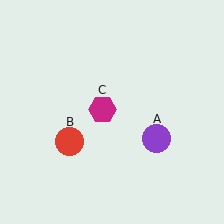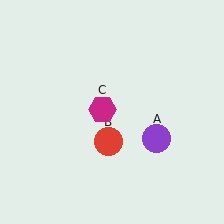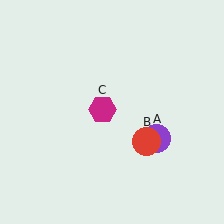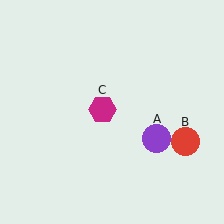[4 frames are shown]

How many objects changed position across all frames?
1 object changed position: red circle (object B).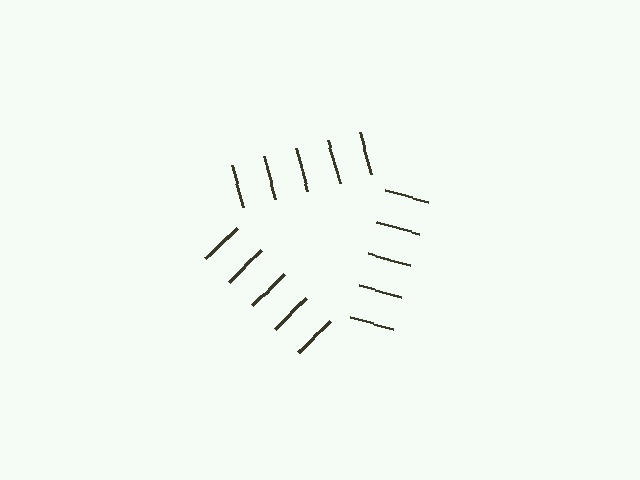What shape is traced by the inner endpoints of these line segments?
An illusory triangle — the line segments terminate on its edges but no continuous stroke is drawn.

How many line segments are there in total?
15 — 5 along each of the 3 edges.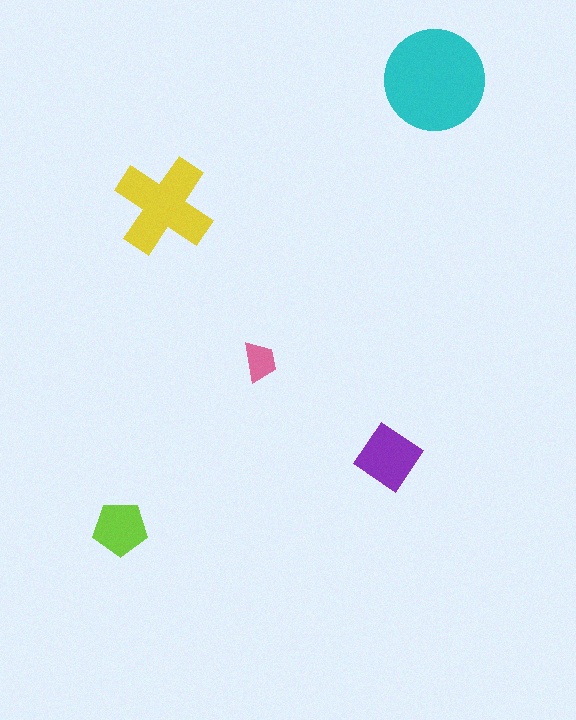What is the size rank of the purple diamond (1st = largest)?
3rd.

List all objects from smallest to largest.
The pink trapezoid, the lime pentagon, the purple diamond, the yellow cross, the cyan circle.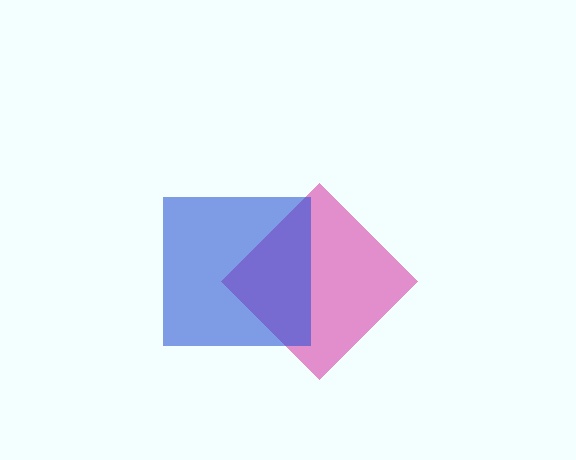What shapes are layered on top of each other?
The layered shapes are: a magenta diamond, a blue square.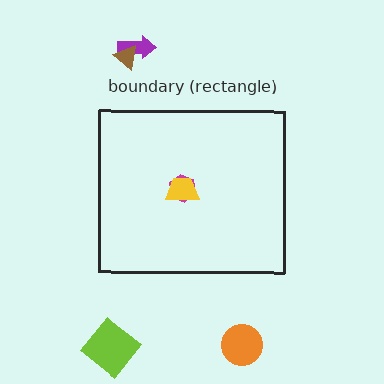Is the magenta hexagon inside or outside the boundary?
Inside.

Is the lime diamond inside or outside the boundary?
Outside.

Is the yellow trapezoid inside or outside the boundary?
Inside.